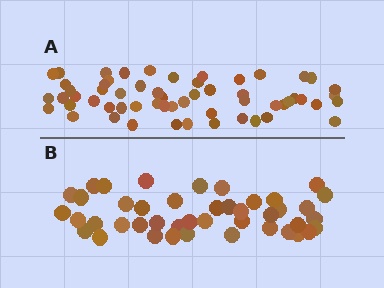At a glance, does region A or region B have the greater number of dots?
Region A (the top region) has more dots.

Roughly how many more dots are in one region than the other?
Region A has approximately 15 more dots than region B.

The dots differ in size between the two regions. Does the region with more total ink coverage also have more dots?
No. Region B has more total ink coverage because its dots are larger, but region A actually contains more individual dots. Total area can be misleading — the number of items is what matters here.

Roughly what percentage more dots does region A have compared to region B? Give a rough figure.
About 35% more.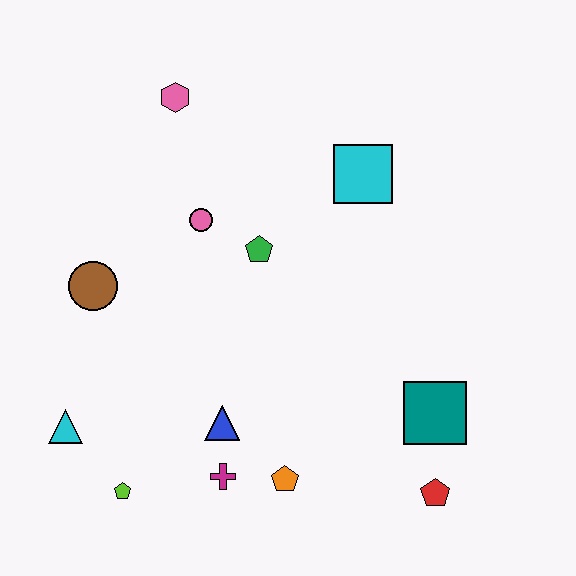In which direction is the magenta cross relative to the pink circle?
The magenta cross is below the pink circle.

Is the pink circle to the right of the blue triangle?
No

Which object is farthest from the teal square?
The pink hexagon is farthest from the teal square.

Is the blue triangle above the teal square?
No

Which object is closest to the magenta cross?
The blue triangle is closest to the magenta cross.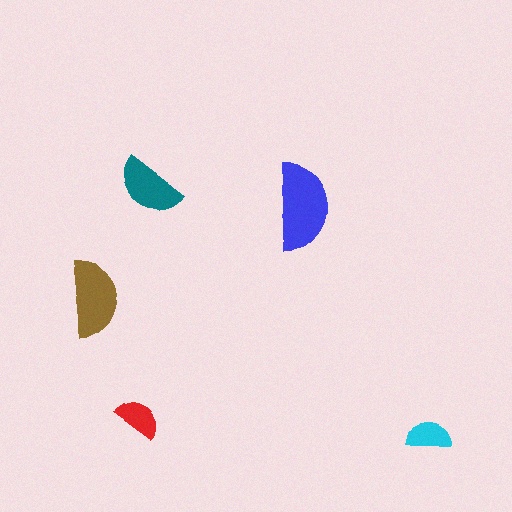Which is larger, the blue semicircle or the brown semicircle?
The blue one.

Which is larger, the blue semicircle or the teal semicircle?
The blue one.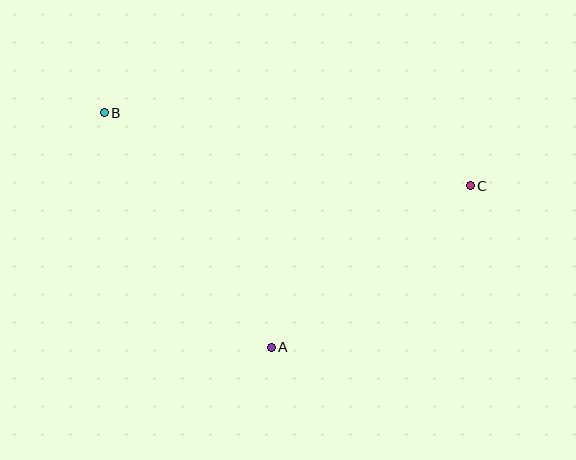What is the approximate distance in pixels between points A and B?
The distance between A and B is approximately 288 pixels.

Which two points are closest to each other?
Points A and C are closest to each other.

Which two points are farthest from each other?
Points B and C are farthest from each other.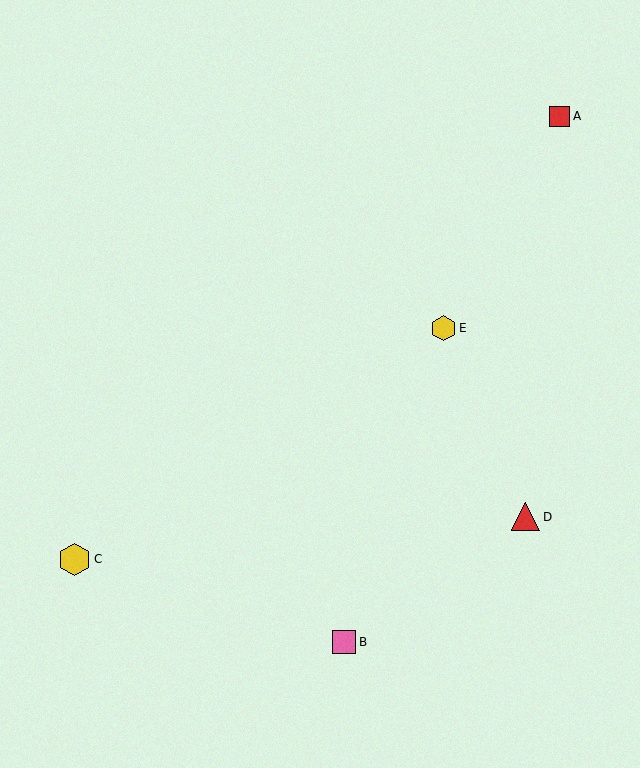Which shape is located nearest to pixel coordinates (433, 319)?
The yellow hexagon (labeled E) at (444, 328) is nearest to that location.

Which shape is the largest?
The yellow hexagon (labeled C) is the largest.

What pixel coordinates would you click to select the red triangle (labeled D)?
Click at (525, 517) to select the red triangle D.